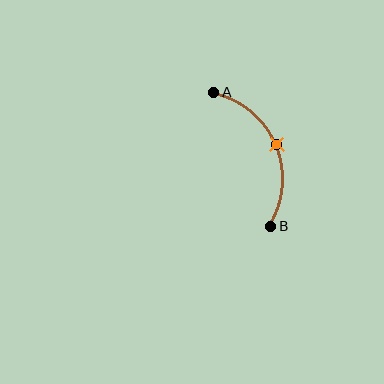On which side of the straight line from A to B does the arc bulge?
The arc bulges to the right of the straight line connecting A and B.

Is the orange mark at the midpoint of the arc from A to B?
Yes. The orange mark lies on the arc at equal arc-length from both A and B — it is the arc midpoint.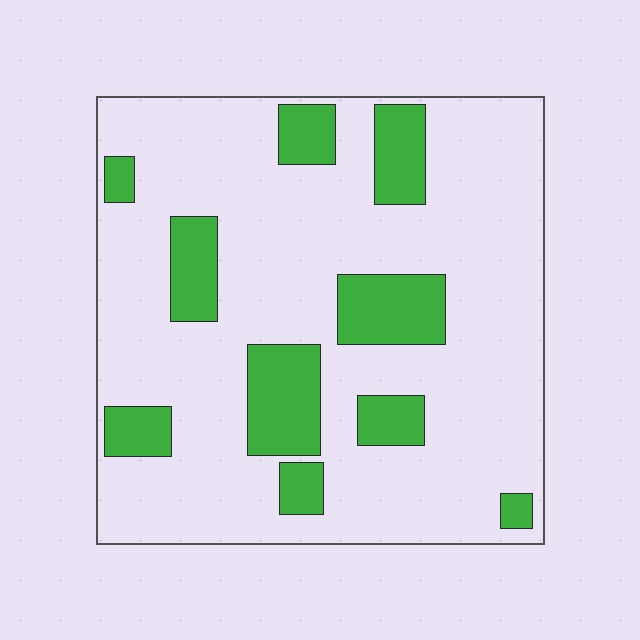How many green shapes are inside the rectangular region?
10.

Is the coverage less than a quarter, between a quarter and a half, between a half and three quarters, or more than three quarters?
Less than a quarter.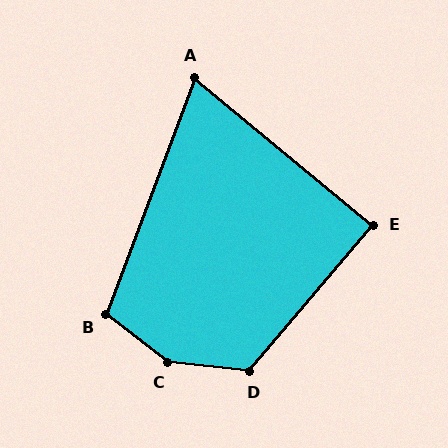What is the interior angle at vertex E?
Approximately 89 degrees (approximately right).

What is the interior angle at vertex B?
Approximately 107 degrees (obtuse).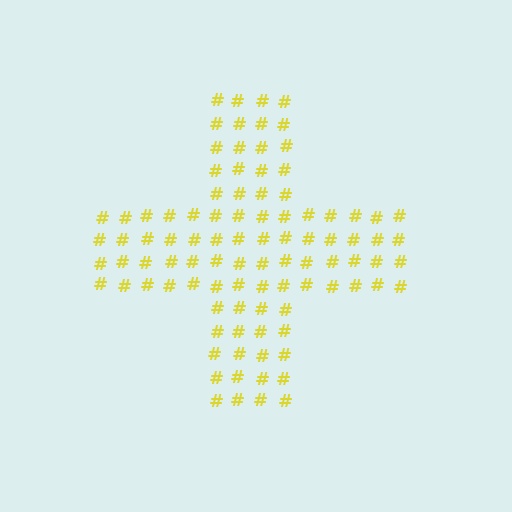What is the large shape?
The large shape is a cross.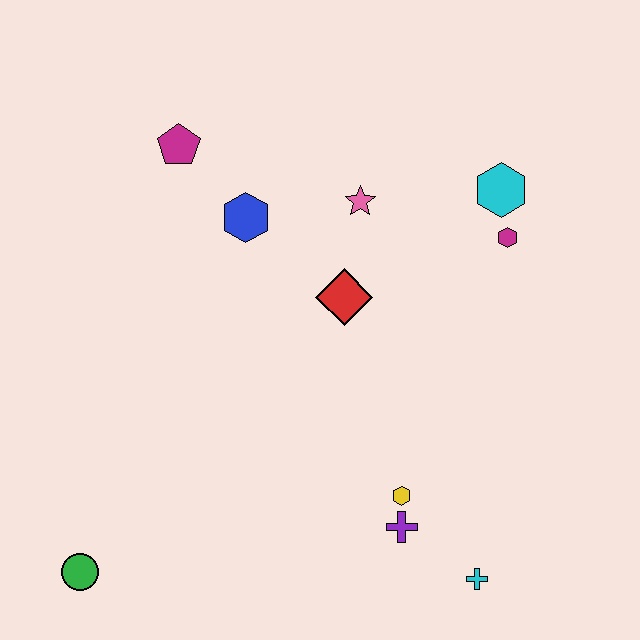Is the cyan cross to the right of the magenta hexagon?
No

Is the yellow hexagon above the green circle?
Yes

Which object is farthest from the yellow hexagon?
The magenta pentagon is farthest from the yellow hexagon.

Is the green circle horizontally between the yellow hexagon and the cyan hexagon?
No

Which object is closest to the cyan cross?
The purple cross is closest to the cyan cross.